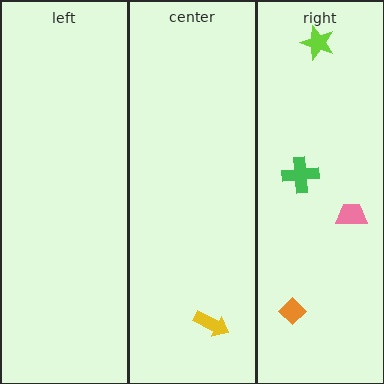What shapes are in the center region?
The yellow arrow.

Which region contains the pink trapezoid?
The right region.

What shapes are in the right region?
The pink trapezoid, the lime star, the green cross, the orange diamond.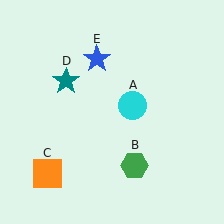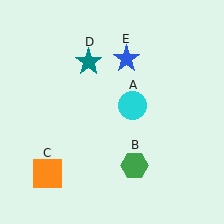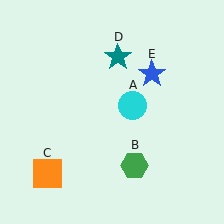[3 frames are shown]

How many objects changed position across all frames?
2 objects changed position: teal star (object D), blue star (object E).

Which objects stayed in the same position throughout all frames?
Cyan circle (object A) and green hexagon (object B) and orange square (object C) remained stationary.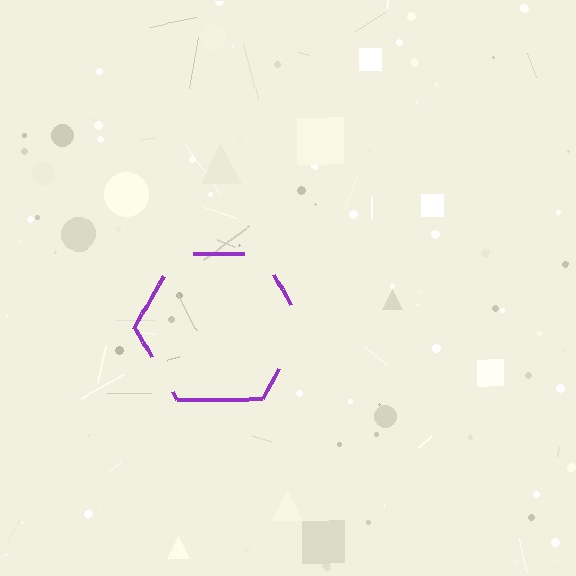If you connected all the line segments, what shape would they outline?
They would outline a hexagon.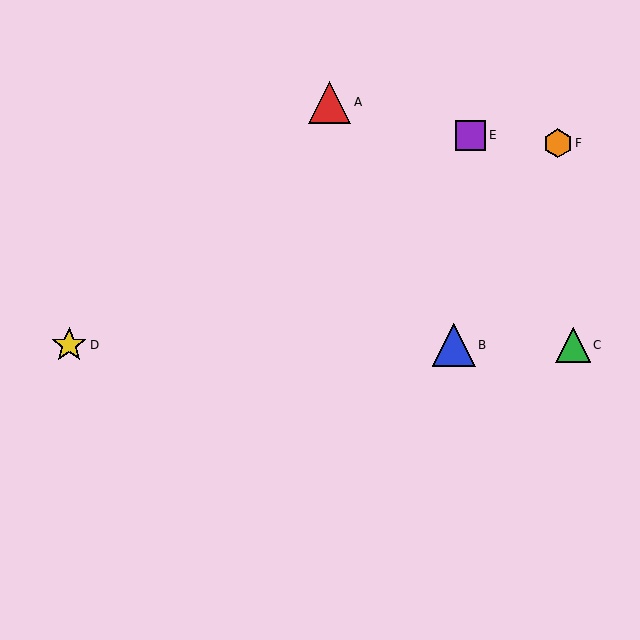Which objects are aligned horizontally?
Objects B, C, D are aligned horizontally.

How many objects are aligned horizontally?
3 objects (B, C, D) are aligned horizontally.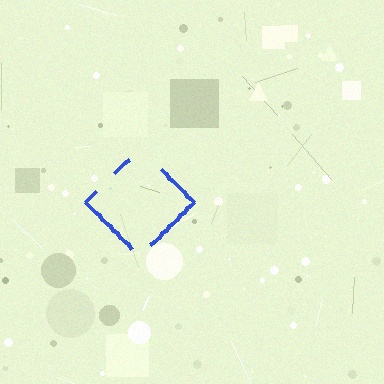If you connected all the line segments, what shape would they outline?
They would outline a diamond.